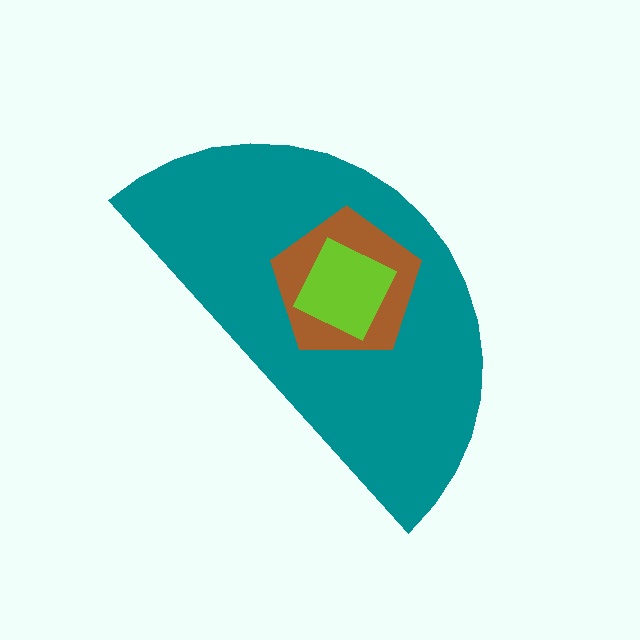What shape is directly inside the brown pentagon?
The lime square.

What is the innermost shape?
The lime square.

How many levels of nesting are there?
3.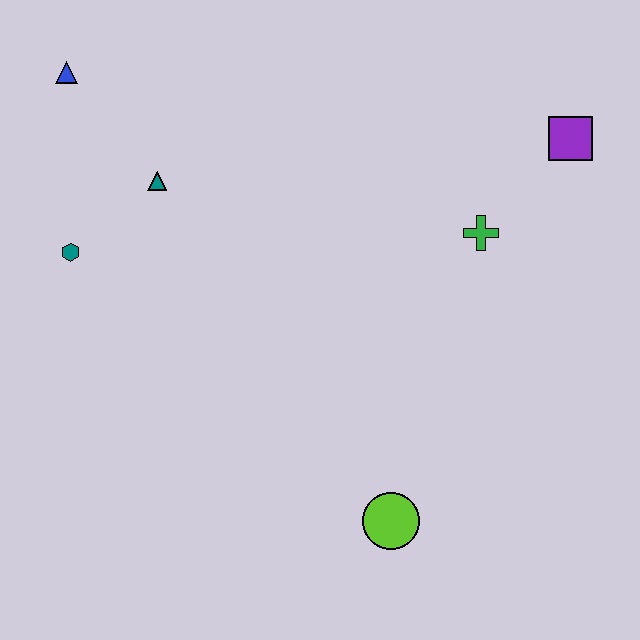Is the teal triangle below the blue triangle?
Yes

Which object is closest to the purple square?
The green cross is closest to the purple square.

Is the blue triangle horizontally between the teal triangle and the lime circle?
No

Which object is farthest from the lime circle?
The blue triangle is farthest from the lime circle.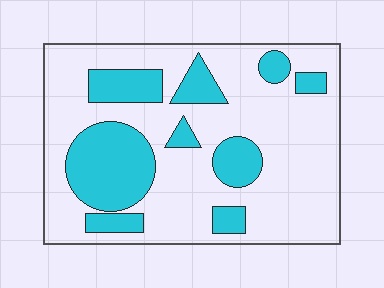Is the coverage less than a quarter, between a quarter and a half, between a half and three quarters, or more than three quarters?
Between a quarter and a half.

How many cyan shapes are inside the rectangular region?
9.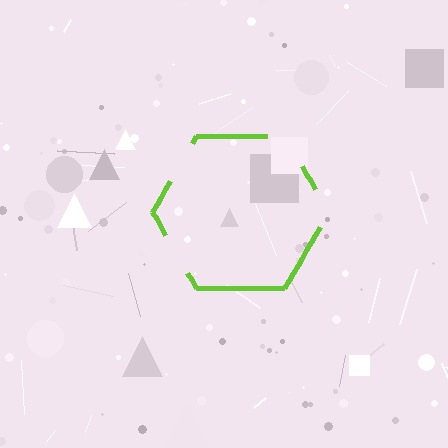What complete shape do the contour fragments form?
The contour fragments form a hexagon.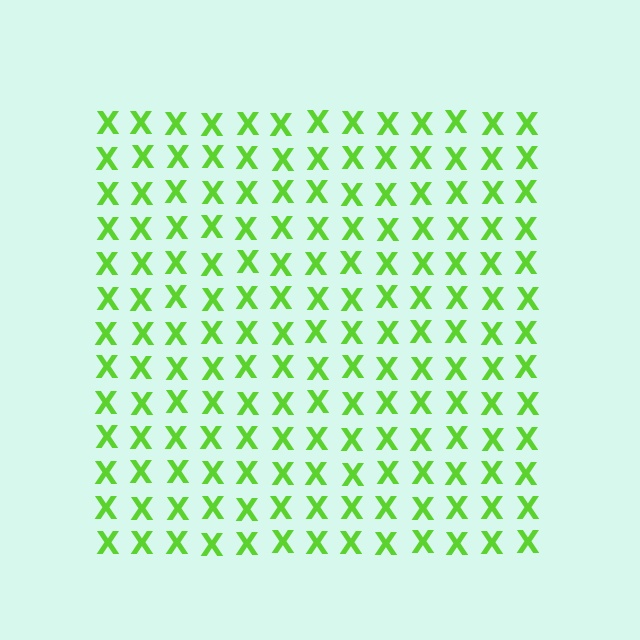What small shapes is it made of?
It is made of small letter X's.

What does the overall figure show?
The overall figure shows a square.